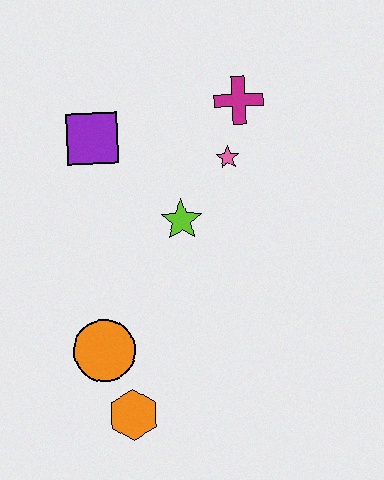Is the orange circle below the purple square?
Yes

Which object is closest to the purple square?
The lime star is closest to the purple square.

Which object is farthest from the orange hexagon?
The magenta cross is farthest from the orange hexagon.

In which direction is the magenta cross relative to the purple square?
The magenta cross is to the right of the purple square.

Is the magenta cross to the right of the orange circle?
Yes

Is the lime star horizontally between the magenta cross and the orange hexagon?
Yes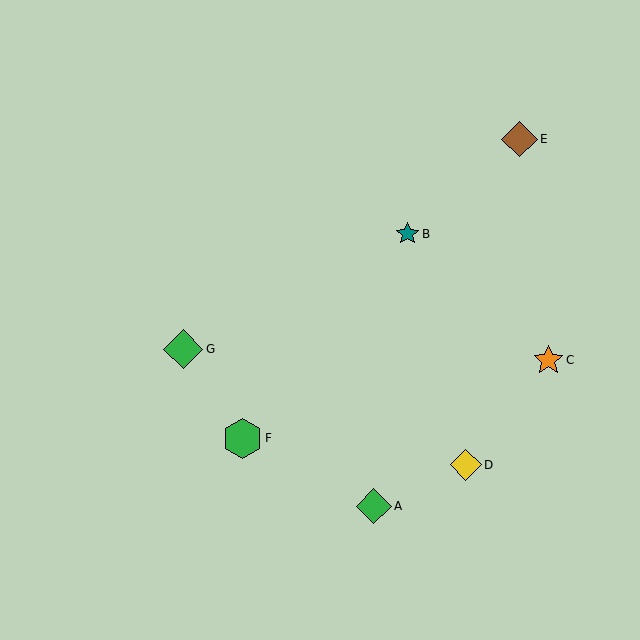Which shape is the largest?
The green diamond (labeled G) is the largest.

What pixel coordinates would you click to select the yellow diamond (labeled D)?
Click at (466, 465) to select the yellow diamond D.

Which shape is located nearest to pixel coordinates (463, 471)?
The yellow diamond (labeled D) at (466, 465) is nearest to that location.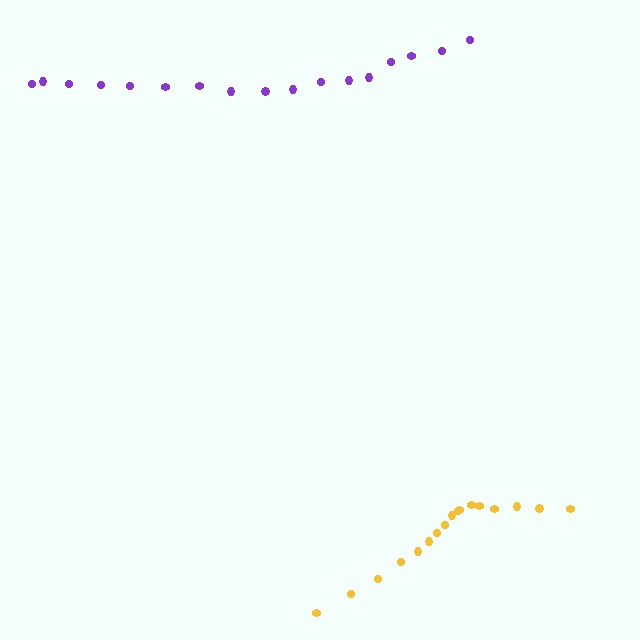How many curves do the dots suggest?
There are 2 distinct paths.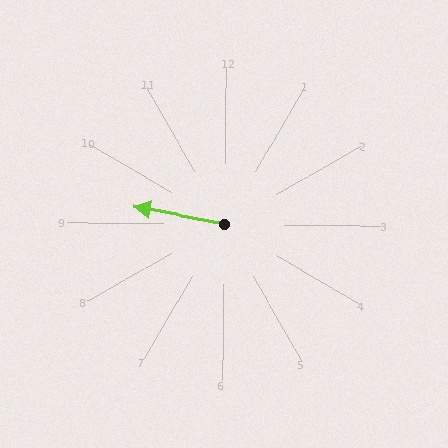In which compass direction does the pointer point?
West.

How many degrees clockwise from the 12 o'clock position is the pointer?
Approximately 280 degrees.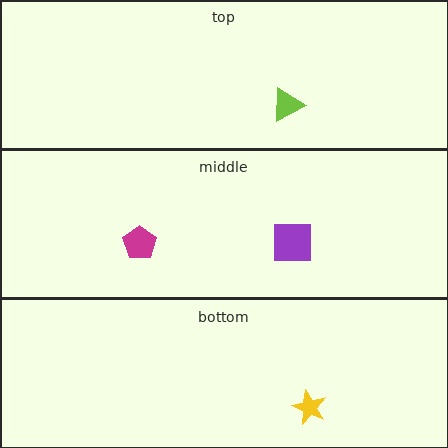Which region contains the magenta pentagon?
The middle region.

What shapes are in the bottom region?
The yellow star.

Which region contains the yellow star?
The bottom region.